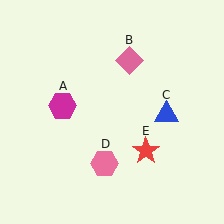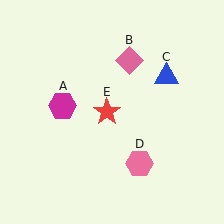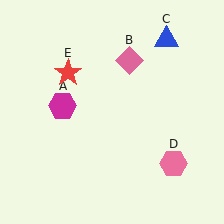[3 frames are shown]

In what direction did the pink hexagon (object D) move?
The pink hexagon (object D) moved right.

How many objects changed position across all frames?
3 objects changed position: blue triangle (object C), pink hexagon (object D), red star (object E).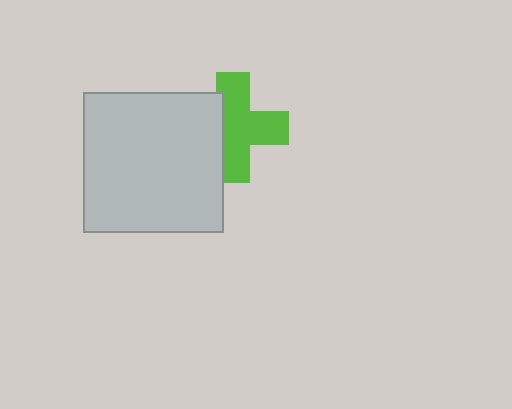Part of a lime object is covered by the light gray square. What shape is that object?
It is a cross.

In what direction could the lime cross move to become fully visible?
The lime cross could move right. That would shift it out from behind the light gray square entirely.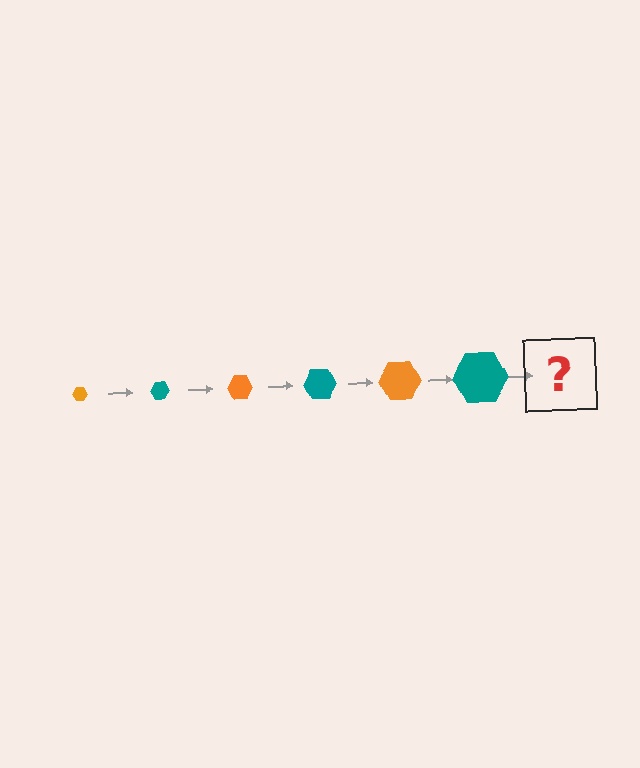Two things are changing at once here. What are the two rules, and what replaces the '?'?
The two rules are that the hexagon grows larger each step and the color cycles through orange and teal. The '?' should be an orange hexagon, larger than the previous one.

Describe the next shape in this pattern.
It should be an orange hexagon, larger than the previous one.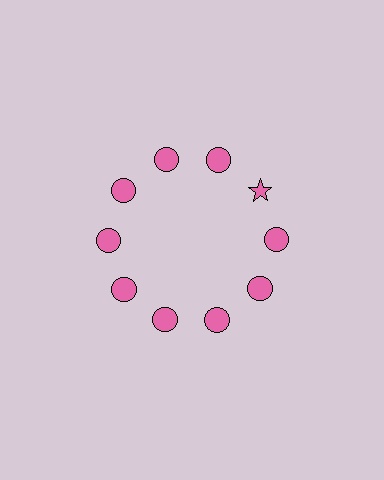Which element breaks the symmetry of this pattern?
The pink star at roughly the 2 o'clock position breaks the symmetry. All other shapes are pink circles.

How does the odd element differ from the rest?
It has a different shape: star instead of circle.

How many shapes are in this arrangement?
There are 10 shapes arranged in a ring pattern.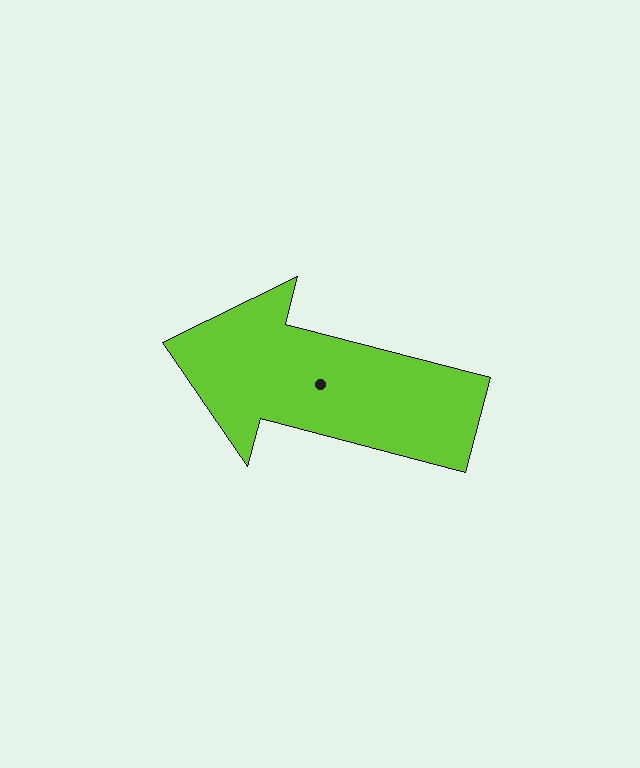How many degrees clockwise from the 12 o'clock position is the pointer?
Approximately 285 degrees.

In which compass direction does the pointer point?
West.